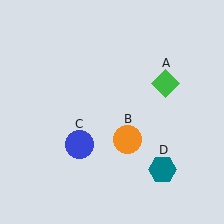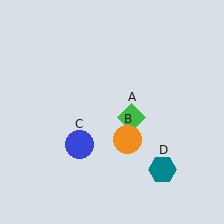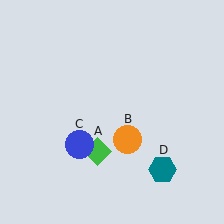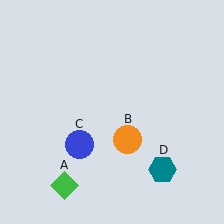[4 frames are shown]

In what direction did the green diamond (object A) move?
The green diamond (object A) moved down and to the left.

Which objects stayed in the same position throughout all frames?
Orange circle (object B) and blue circle (object C) and teal hexagon (object D) remained stationary.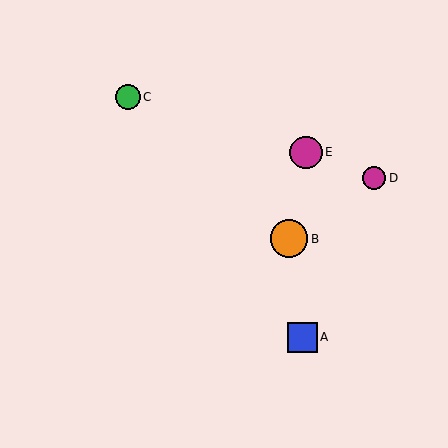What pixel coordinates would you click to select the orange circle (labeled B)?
Click at (289, 239) to select the orange circle B.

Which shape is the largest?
The orange circle (labeled B) is the largest.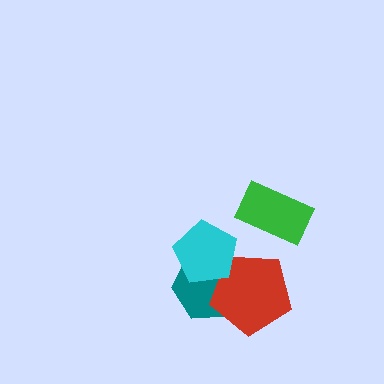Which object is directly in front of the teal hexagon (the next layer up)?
The red pentagon is directly in front of the teal hexagon.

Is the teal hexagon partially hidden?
Yes, it is partially covered by another shape.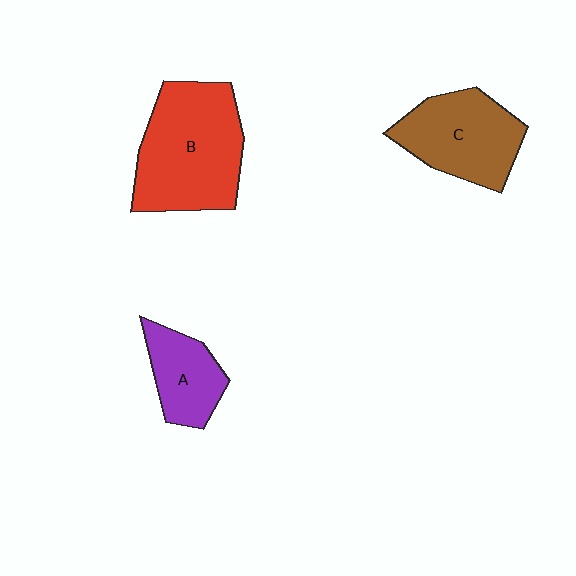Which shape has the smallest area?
Shape A (purple).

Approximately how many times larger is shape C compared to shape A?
Approximately 1.5 times.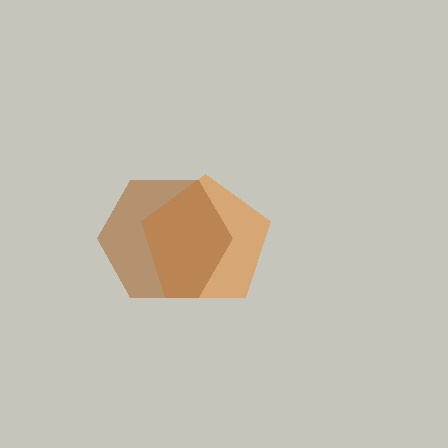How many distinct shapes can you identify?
There are 2 distinct shapes: an orange pentagon, a brown hexagon.